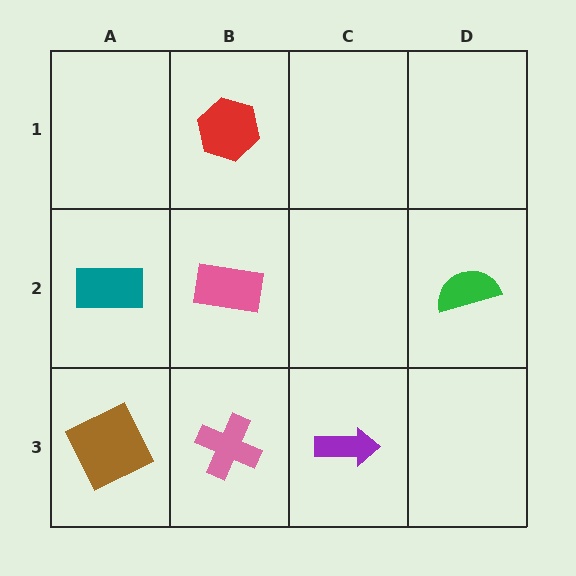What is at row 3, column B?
A pink cross.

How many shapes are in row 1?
1 shape.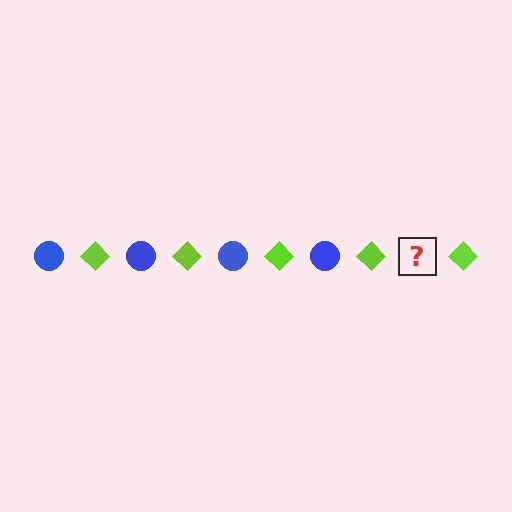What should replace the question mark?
The question mark should be replaced with a blue circle.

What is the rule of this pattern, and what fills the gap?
The rule is that the pattern alternates between blue circle and lime diamond. The gap should be filled with a blue circle.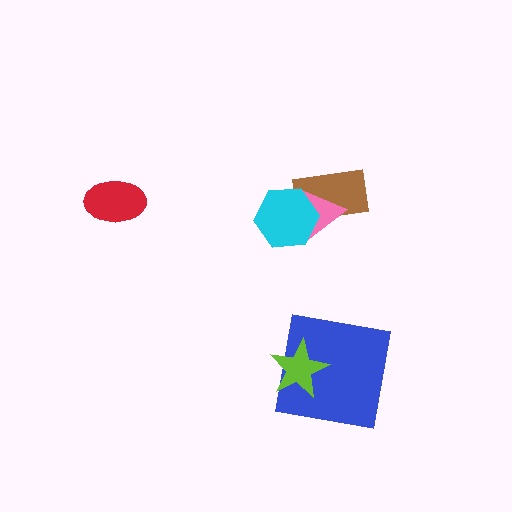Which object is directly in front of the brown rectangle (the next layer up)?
The pink triangle is directly in front of the brown rectangle.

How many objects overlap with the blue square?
1 object overlaps with the blue square.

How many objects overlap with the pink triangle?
2 objects overlap with the pink triangle.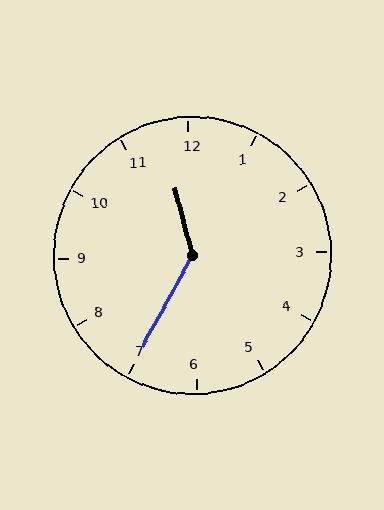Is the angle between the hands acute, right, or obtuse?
It is obtuse.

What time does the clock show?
11:35.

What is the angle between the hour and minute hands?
Approximately 138 degrees.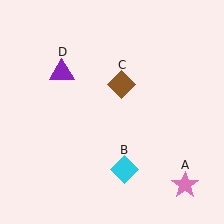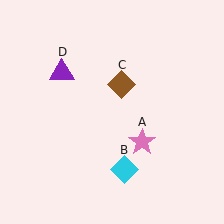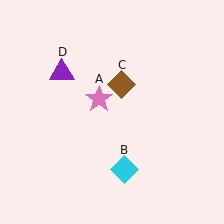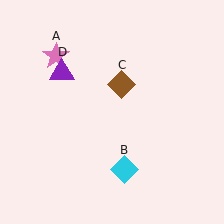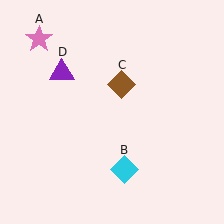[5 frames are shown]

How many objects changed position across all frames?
1 object changed position: pink star (object A).